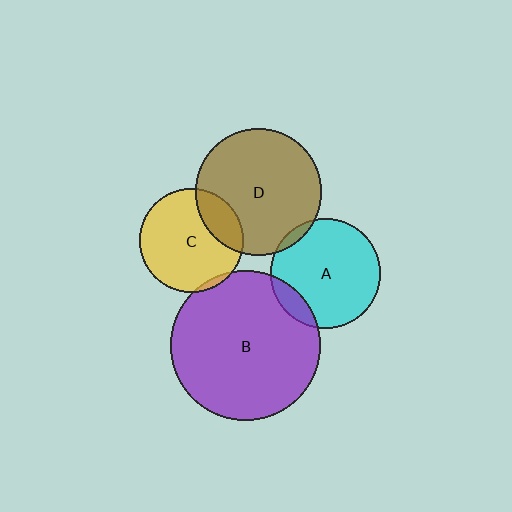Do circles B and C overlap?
Yes.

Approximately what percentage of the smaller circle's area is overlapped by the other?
Approximately 5%.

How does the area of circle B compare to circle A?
Approximately 1.9 times.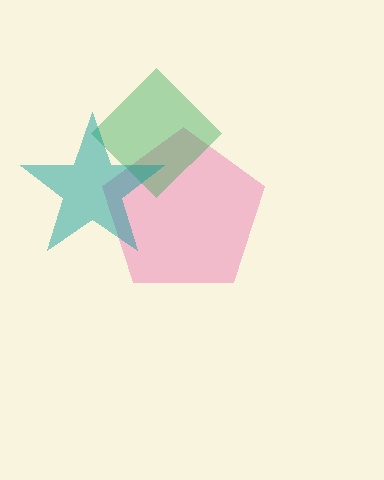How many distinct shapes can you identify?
There are 3 distinct shapes: a pink pentagon, a green diamond, a teal star.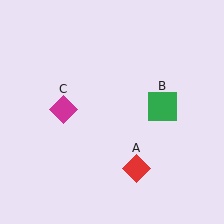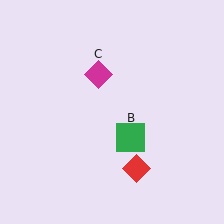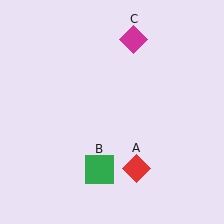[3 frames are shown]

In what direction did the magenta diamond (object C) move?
The magenta diamond (object C) moved up and to the right.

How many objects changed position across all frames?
2 objects changed position: green square (object B), magenta diamond (object C).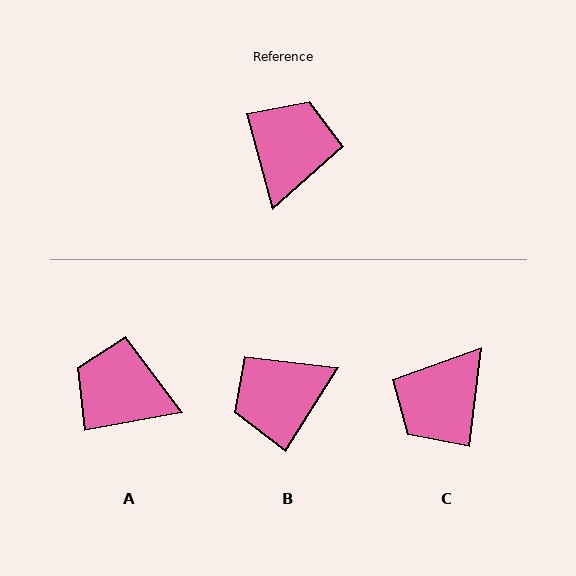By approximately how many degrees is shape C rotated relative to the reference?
Approximately 158 degrees counter-clockwise.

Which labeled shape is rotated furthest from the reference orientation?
C, about 158 degrees away.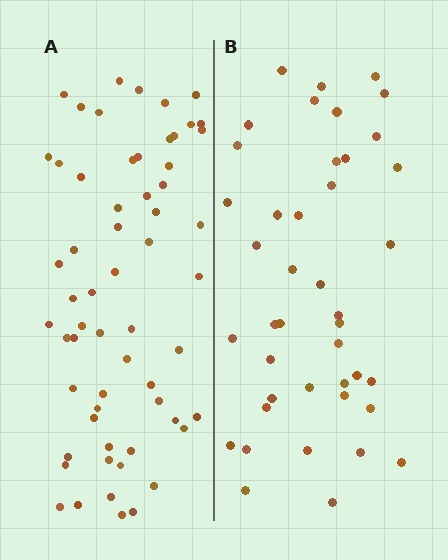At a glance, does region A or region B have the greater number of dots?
Region A (the left region) has more dots.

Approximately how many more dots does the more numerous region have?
Region A has approximately 20 more dots than region B.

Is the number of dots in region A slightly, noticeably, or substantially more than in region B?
Region A has noticeably more, but not dramatically so. The ratio is roughly 1.4 to 1.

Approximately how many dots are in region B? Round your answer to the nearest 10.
About 40 dots. (The exact count is 42, which rounds to 40.)